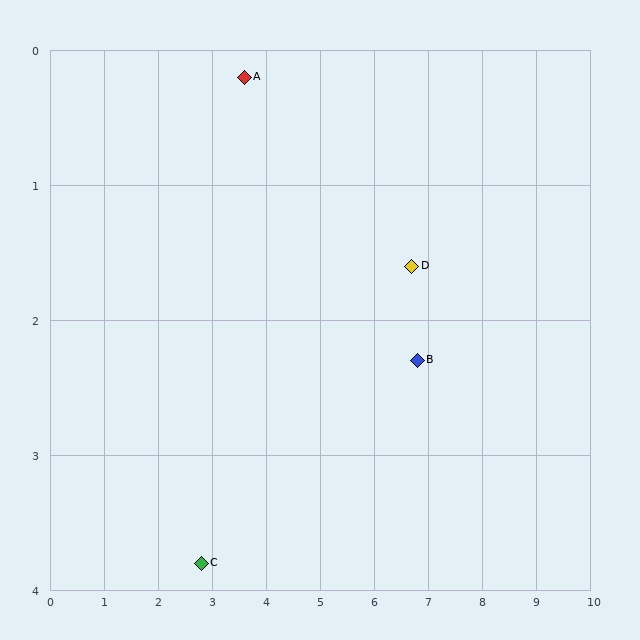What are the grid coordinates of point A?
Point A is at approximately (3.6, 0.2).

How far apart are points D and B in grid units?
Points D and B are about 0.7 grid units apart.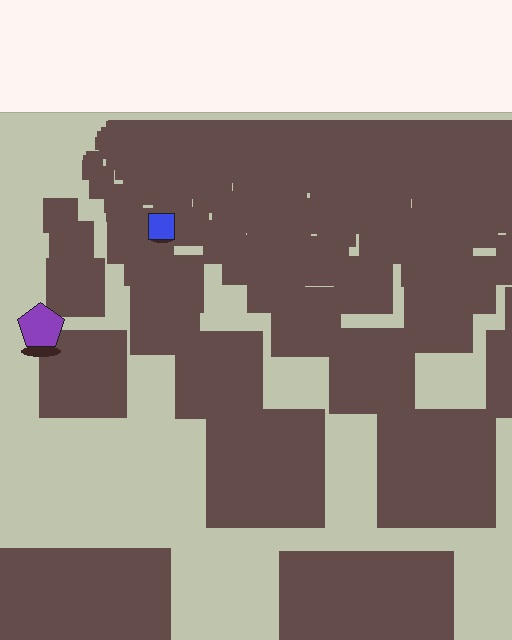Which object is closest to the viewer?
The purple pentagon is closest. The texture marks near it are larger and more spread out.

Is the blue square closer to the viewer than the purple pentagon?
No. The purple pentagon is closer — you can tell from the texture gradient: the ground texture is coarser near it.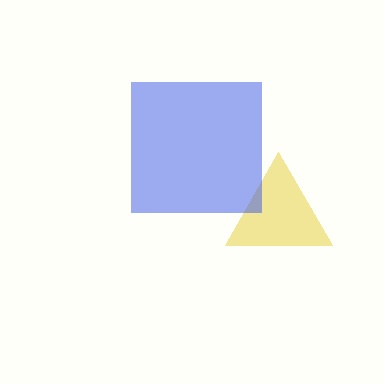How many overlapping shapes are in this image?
There are 2 overlapping shapes in the image.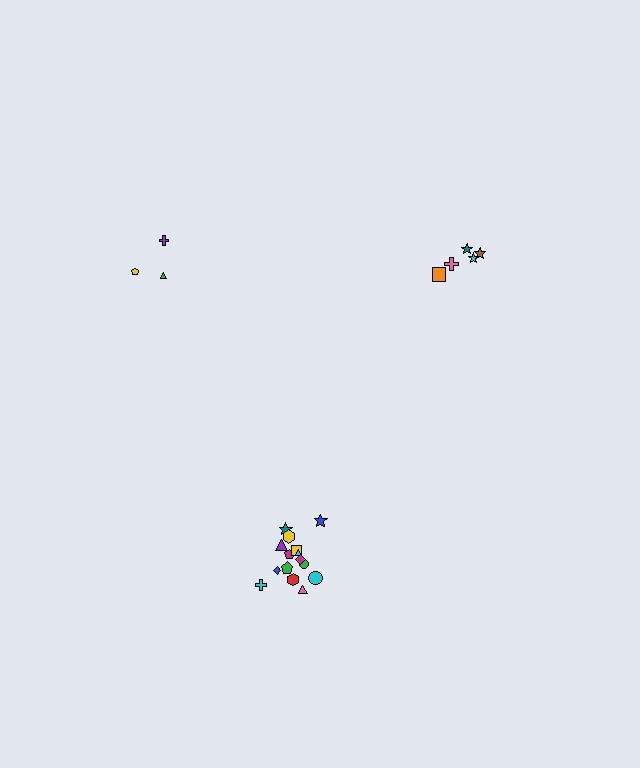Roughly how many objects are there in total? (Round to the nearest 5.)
Roughly 25 objects in total.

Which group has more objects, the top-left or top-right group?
The top-right group.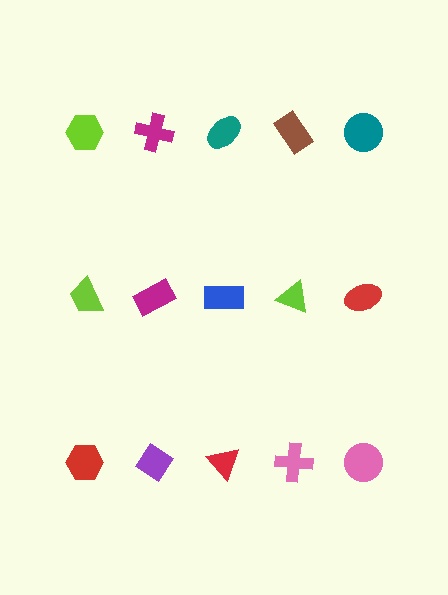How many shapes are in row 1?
5 shapes.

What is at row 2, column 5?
A red ellipse.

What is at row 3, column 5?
A pink circle.